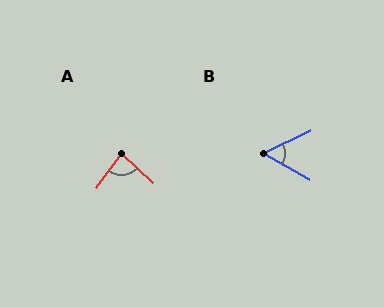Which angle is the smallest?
B, at approximately 55 degrees.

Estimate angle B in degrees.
Approximately 55 degrees.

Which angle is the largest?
A, at approximately 84 degrees.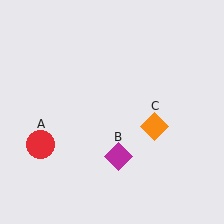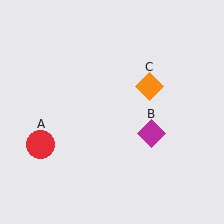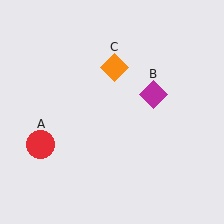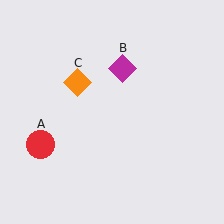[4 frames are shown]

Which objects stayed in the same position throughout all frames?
Red circle (object A) remained stationary.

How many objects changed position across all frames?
2 objects changed position: magenta diamond (object B), orange diamond (object C).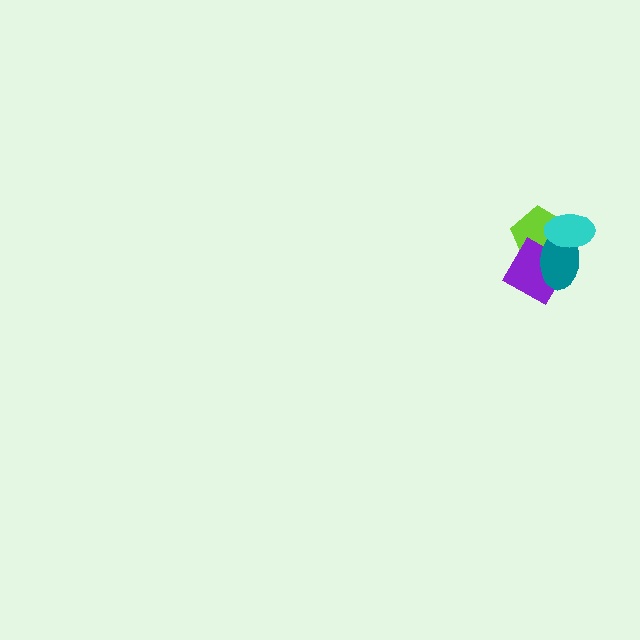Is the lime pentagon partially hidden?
Yes, it is partially covered by another shape.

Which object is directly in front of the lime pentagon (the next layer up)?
The purple diamond is directly in front of the lime pentagon.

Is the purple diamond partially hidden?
Yes, it is partially covered by another shape.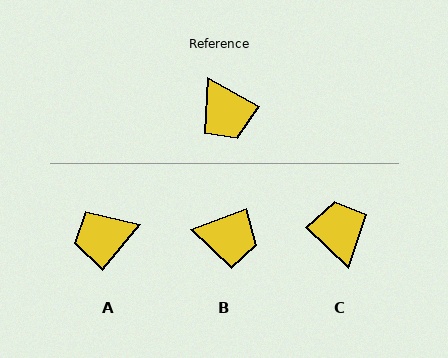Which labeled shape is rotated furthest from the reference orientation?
C, about 165 degrees away.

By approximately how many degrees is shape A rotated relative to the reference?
Approximately 100 degrees clockwise.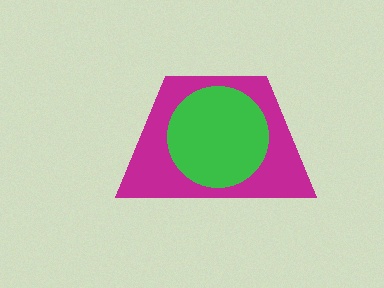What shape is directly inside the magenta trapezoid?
The green circle.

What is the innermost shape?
The green circle.